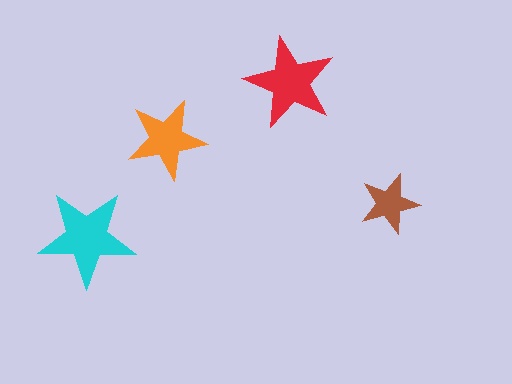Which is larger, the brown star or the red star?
The red one.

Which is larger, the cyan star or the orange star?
The cyan one.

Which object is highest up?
The red star is topmost.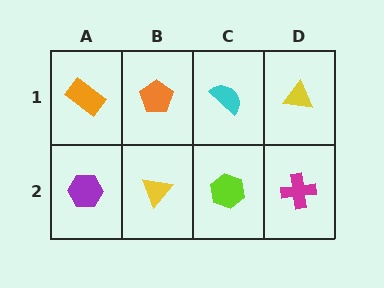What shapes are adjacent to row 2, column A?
An orange rectangle (row 1, column A), a yellow triangle (row 2, column B).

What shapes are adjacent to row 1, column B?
A yellow triangle (row 2, column B), an orange rectangle (row 1, column A), a cyan semicircle (row 1, column C).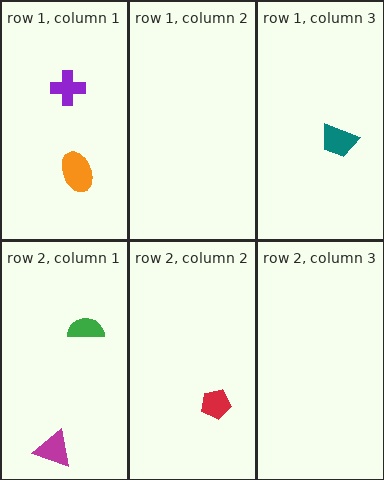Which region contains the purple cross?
The row 1, column 1 region.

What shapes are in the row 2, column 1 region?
The green semicircle, the magenta triangle.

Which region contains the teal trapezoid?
The row 1, column 3 region.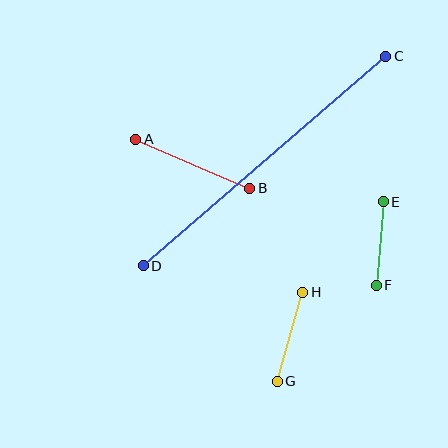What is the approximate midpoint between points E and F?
The midpoint is at approximately (380, 243) pixels.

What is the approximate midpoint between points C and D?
The midpoint is at approximately (264, 161) pixels.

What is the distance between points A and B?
The distance is approximately 124 pixels.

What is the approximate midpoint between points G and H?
The midpoint is at approximately (290, 337) pixels.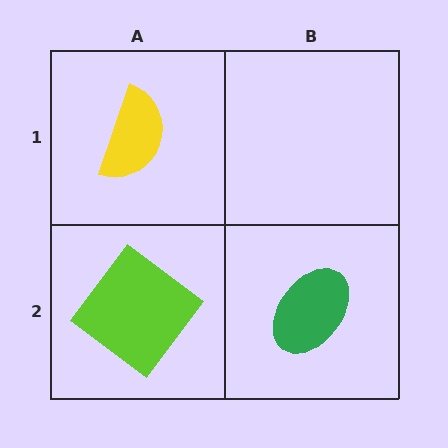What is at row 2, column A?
A lime diamond.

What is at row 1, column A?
A yellow semicircle.